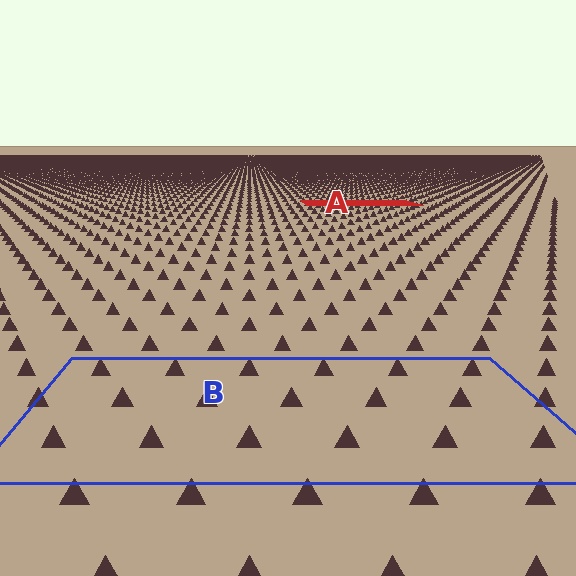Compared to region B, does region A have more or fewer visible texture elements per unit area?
Region A has more texture elements per unit area — they are packed more densely because it is farther away.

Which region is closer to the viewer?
Region B is closer. The texture elements there are larger and more spread out.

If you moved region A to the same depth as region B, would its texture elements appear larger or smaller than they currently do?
They would appear larger. At a closer depth, the same texture elements are projected at a bigger on-screen size.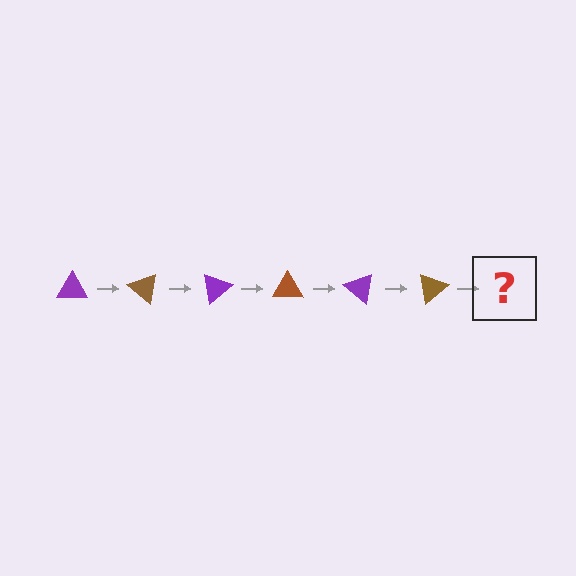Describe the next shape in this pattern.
It should be a purple triangle, rotated 240 degrees from the start.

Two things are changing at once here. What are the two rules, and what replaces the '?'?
The two rules are that it rotates 40 degrees each step and the color cycles through purple and brown. The '?' should be a purple triangle, rotated 240 degrees from the start.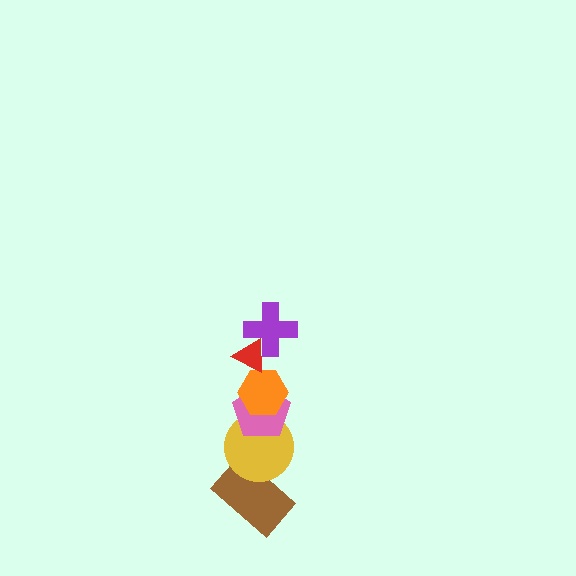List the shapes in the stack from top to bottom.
From top to bottom: the red triangle, the purple cross, the orange hexagon, the pink pentagon, the yellow circle, the brown rectangle.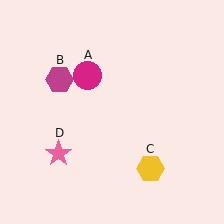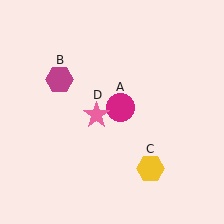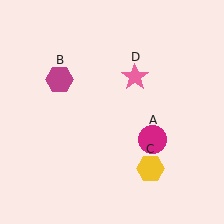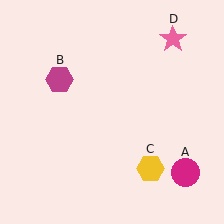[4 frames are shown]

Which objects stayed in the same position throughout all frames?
Magenta hexagon (object B) and yellow hexagon (object C) remained stationary.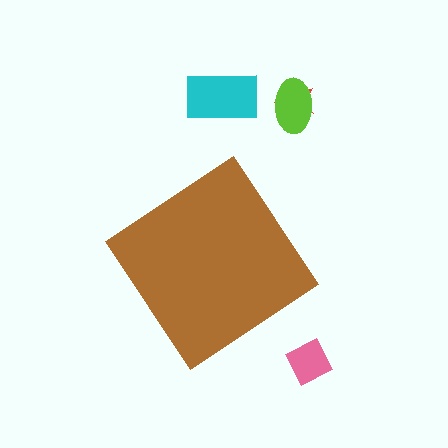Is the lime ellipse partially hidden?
No, the lime ellipse is fully visible.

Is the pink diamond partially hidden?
No, the pink diamond is fully visible.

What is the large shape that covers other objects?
A brown diamond.